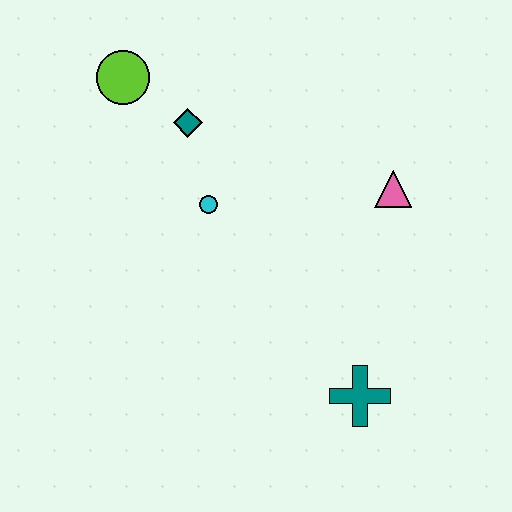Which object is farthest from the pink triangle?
The lime circle is farthest from the pink triangle.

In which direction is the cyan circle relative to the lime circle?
The cyan circle is below the lime circle.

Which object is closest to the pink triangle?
The cyan circle is closest to the pink triangle.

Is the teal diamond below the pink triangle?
No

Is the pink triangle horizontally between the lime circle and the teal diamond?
No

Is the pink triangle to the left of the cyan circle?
No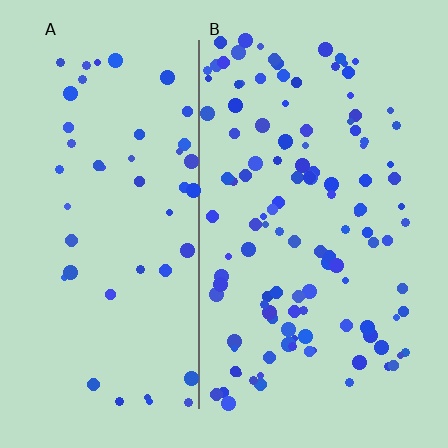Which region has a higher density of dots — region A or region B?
B (the right).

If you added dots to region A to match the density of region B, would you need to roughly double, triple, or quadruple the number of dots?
Approximately triple.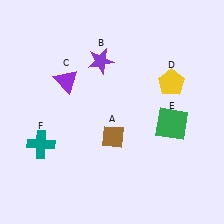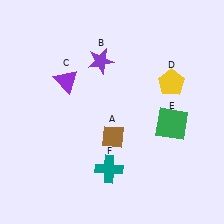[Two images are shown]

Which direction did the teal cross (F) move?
The teal cross (F) moved right.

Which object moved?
The teal cross (F) moved right.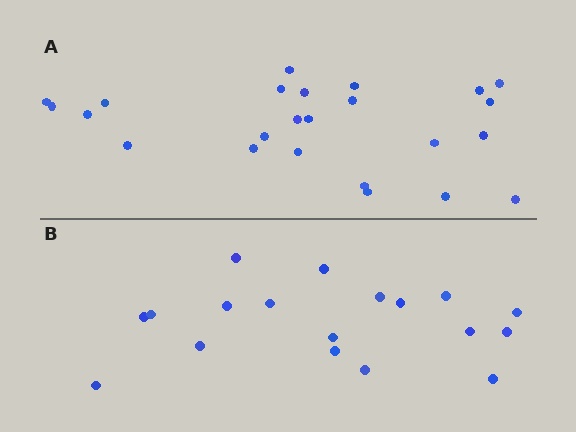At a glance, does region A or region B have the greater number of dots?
Region A (the top region) has more dots.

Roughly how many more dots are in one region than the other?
Region A has about 6 more dots than region B.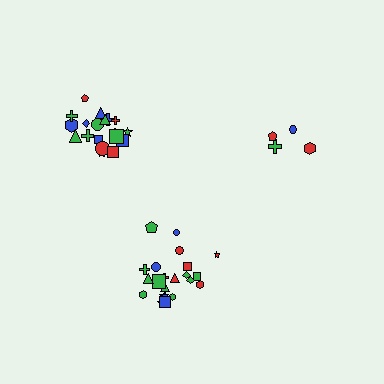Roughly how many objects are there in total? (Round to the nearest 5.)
Roughly 50 objects in total.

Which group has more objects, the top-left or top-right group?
The top-left group.